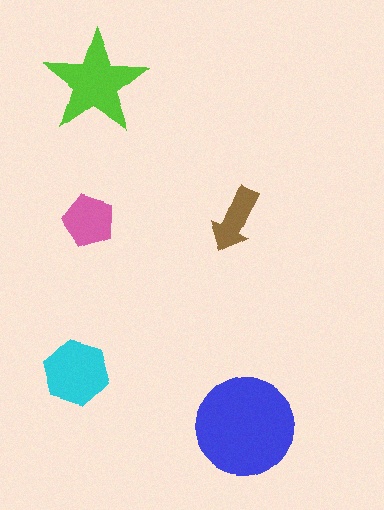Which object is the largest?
The blue circle.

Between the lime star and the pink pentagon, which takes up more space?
The lime star.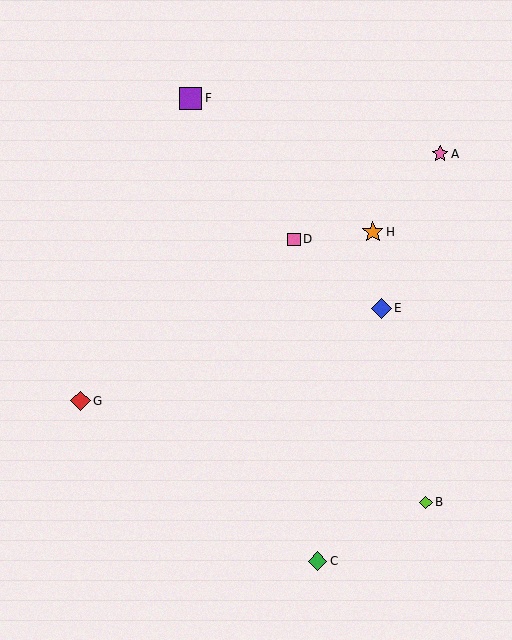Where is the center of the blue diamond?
The center of the blue diamond is at (381, 308).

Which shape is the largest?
The purple square (labeled F) is the largest.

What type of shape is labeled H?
Shape H is an orange star.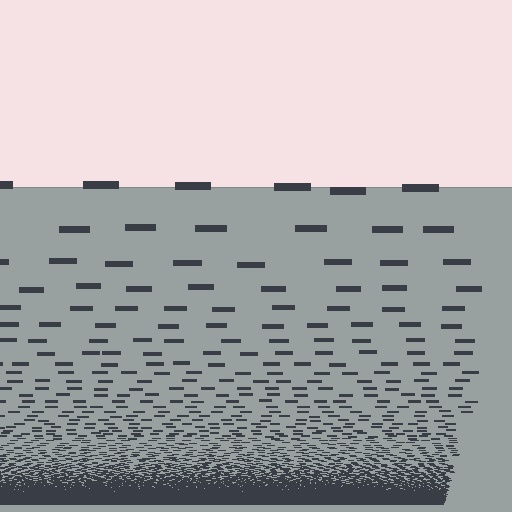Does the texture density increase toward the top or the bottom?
Density increases toward the bottom.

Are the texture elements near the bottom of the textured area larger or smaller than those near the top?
Smaller. The gradient is inverted — elements near the bottom are smaller and denser.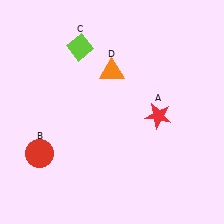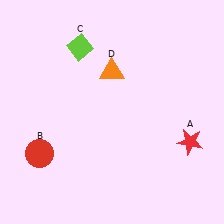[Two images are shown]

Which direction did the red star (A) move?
The red star (A) moved right.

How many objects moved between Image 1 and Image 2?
1 object moved between the two images.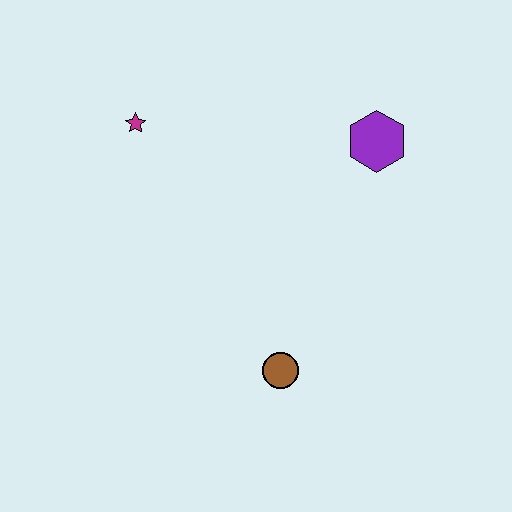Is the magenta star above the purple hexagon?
Yes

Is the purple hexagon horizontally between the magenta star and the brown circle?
No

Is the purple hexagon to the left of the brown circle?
No